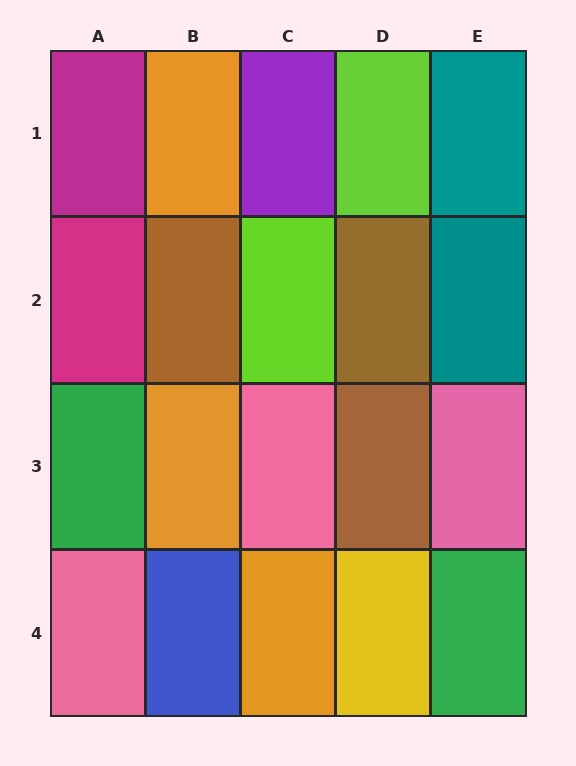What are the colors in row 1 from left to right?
Magenta, orange, purple, lime, teal.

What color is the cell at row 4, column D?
Yellow.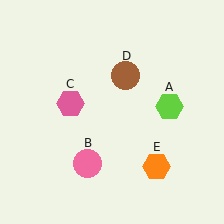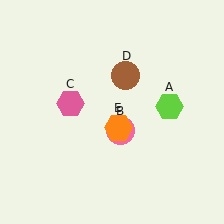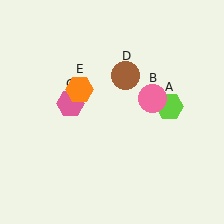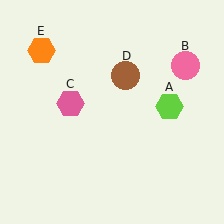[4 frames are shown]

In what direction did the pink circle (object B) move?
The pink circle (object B) moved up and to the right.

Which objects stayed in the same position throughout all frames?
Lime hexagon (object A) and pink hexagon (object C) and brown circle (object D) remained stationary.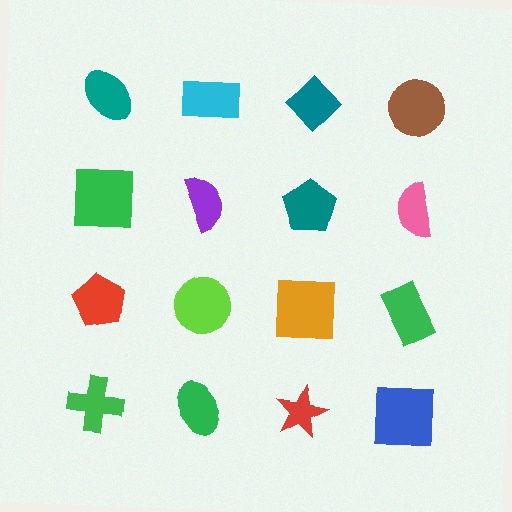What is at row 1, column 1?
A teal ellipse.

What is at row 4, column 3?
A red star.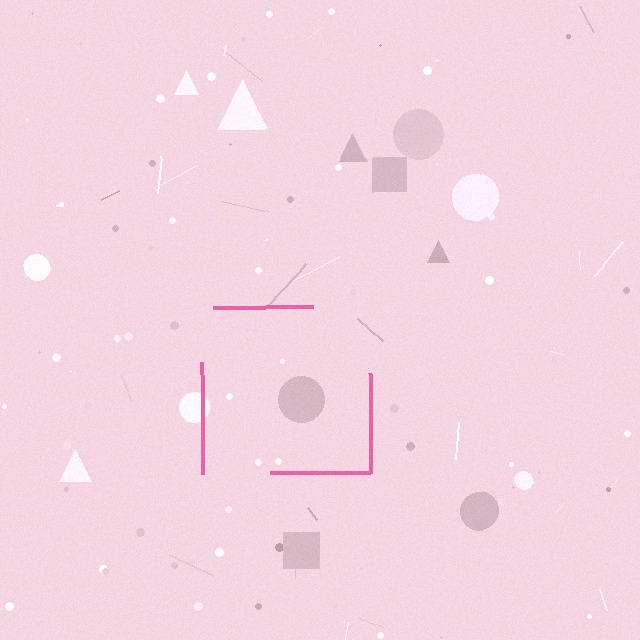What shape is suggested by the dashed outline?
The dashed outline suggests a square.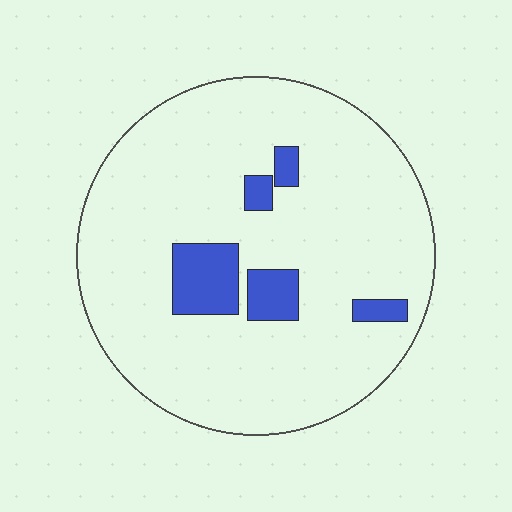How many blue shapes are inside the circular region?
5.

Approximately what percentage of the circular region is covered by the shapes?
Approximately 10%.